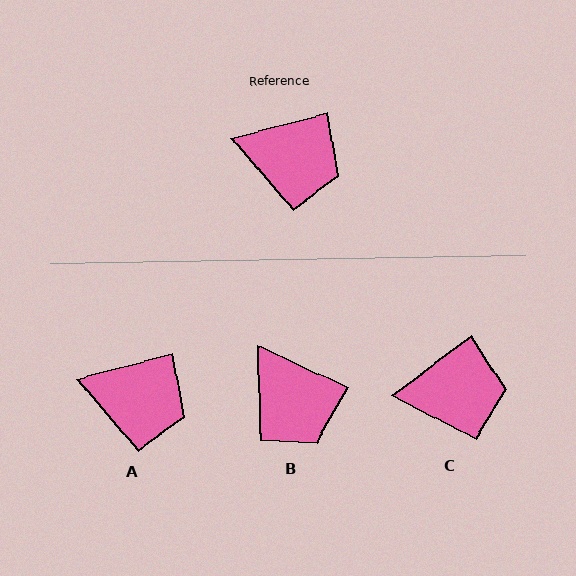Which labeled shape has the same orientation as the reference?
A.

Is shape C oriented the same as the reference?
No, it is off by about 22 degrees.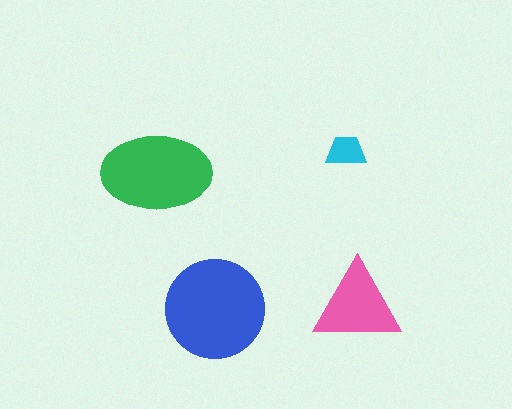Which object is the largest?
The blue circle.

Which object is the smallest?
The cyan trapezoid.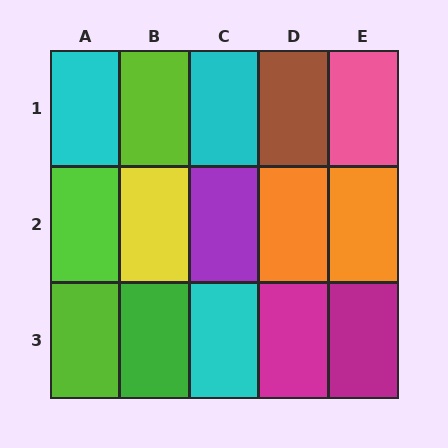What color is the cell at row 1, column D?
Brown.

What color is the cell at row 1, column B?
Lime.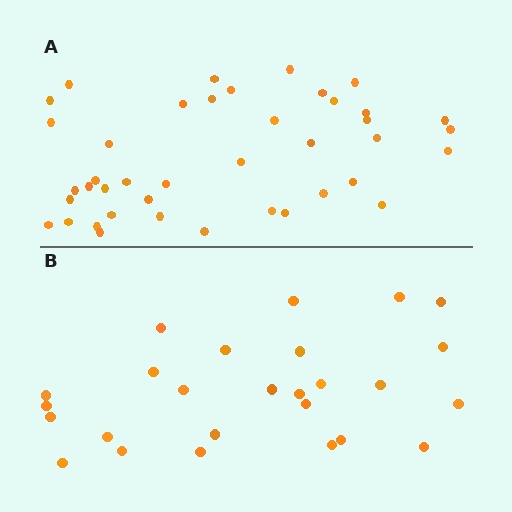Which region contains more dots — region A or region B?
Region A (the top region) has more dots.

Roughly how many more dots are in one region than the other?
Region A has approximately 15 more dots than region B.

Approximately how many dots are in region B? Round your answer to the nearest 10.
About 30 dots. (The exact count is 26, which rounds to 30.)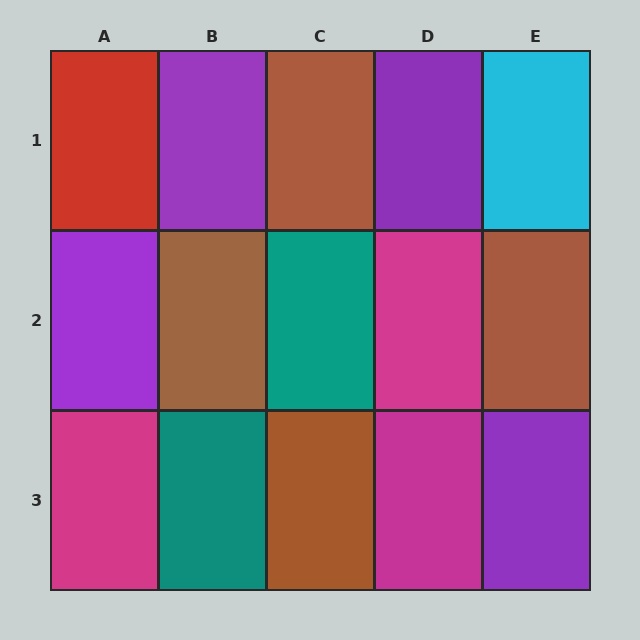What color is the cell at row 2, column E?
Brown.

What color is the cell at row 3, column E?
Purple.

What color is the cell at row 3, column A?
Magenta.